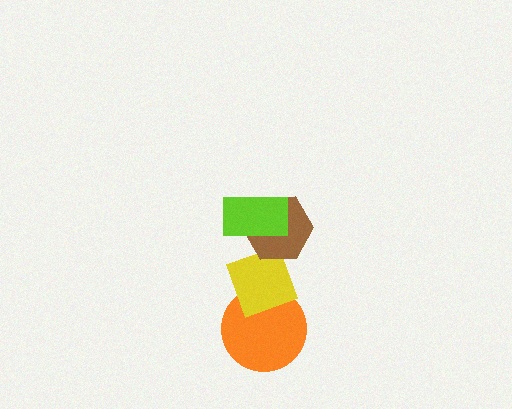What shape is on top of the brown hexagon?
The lime rectangle is on top of the brown hexagon.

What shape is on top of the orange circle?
The yellow diamond is on top of the orange circle.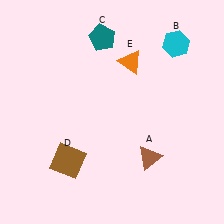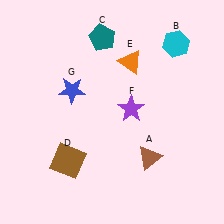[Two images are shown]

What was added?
A purple star (F), a blue star (G) were added in Image 2.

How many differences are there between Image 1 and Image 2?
There are 2 differences between the two images.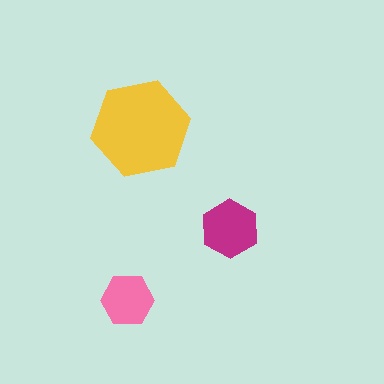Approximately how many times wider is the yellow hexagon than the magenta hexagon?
About 1.5 times wider.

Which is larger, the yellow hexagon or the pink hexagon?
The yellow one.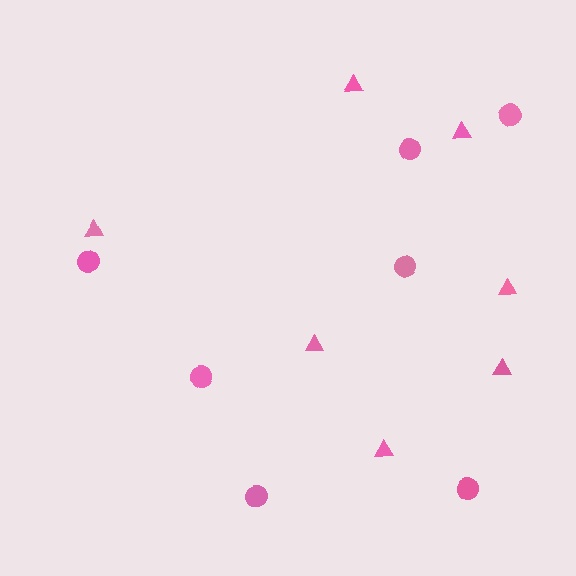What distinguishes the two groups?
There are 2 groups: one group of circles (7) and one group of triangles (7).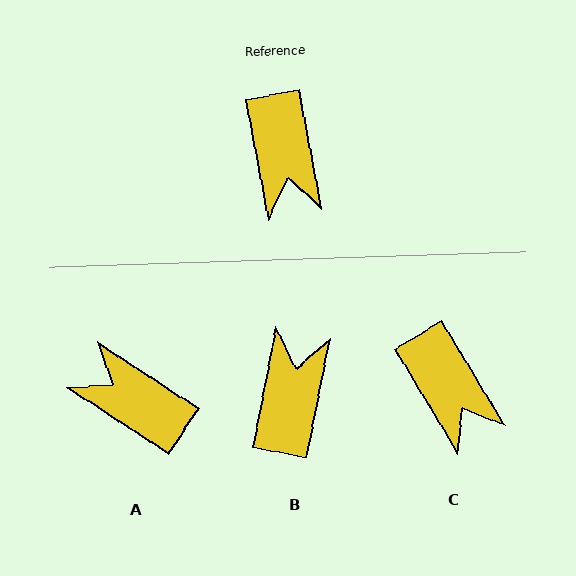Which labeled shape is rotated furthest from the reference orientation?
B, about 158 degrees away.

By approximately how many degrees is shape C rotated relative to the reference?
Approximately 20 degrees counter-clockwise.